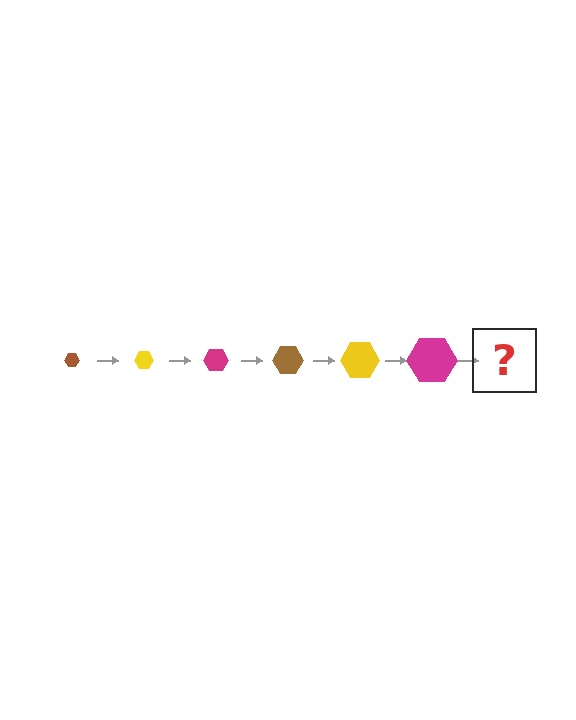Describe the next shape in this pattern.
It should be a brown hexagon, larger than the previous one.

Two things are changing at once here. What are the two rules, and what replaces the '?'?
The two rules are that the hexagon grows larger each step and the color cycles through brown, yellow, and magenta. The '?' should be a brown hexagon, larger than the previous one.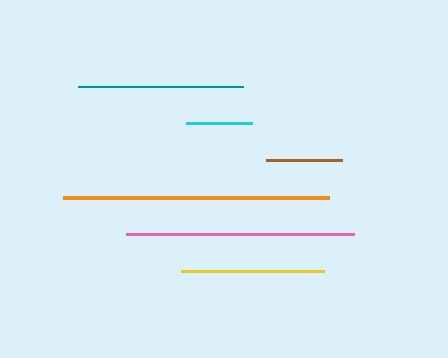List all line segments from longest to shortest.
From longest to shortest: orange, pink, teal, yellow, brown, cyan.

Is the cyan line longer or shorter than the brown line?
The brown line is longer than the cyan line.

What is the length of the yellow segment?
The yellow segment is approximately 143 pixels long.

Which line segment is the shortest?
The cyan line is the shortest at approximately 66 pixels.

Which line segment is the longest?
The orange line is the longest at approximately 266 pixels.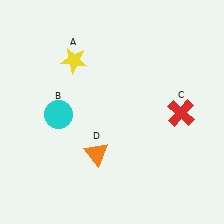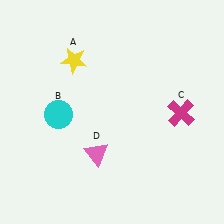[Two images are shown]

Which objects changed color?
C changed from red to magenta. D changed from orange to pink.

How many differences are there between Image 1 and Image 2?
There are 2 differences between the two images.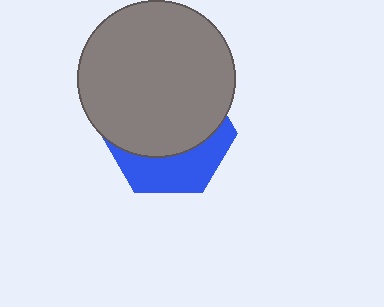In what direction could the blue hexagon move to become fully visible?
The blue hexagon could move down. That would shift it out from behind the gray circle entirely.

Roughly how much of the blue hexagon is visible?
A small part of it is visible (roughly 36%).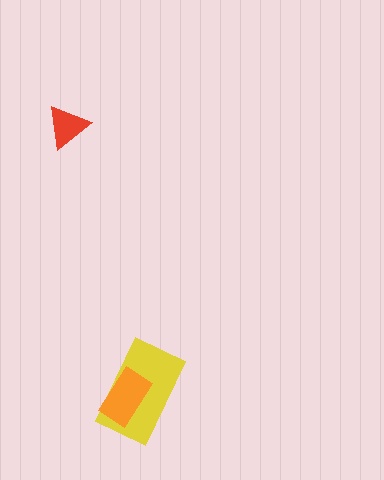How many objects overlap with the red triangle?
0 objects overlap with the red triangle.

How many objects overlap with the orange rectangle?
1 object overlaps with the orange rectangle.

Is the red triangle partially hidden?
No, no other shape covers it.